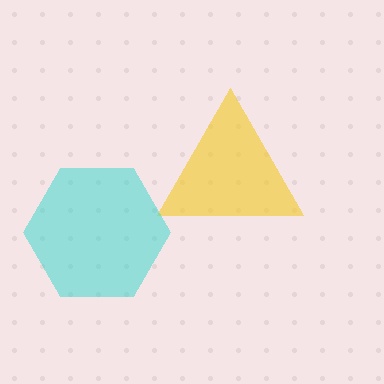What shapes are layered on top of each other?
The layered shapes are: a yellow triangle, a cyan hexagon.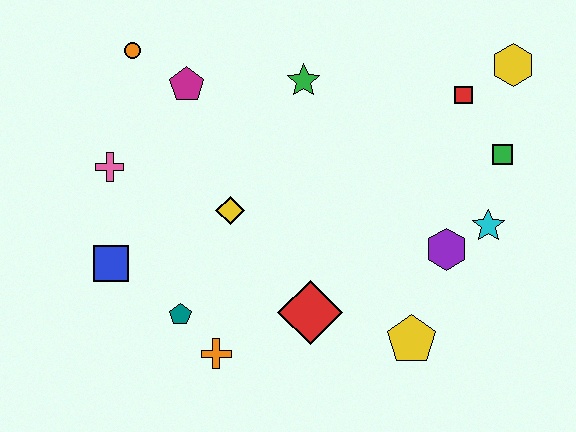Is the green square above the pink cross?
Yes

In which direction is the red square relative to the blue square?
The red square is to the right of the blue square.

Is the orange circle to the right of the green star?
No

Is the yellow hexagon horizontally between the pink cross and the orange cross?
No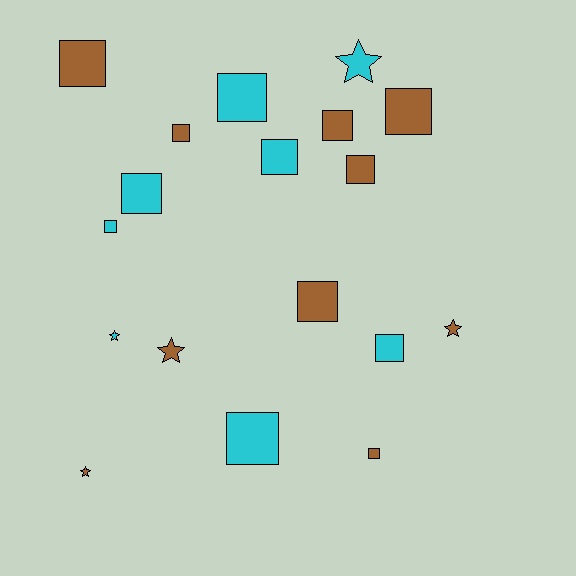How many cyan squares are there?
There are 6 cyan squares.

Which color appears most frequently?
Brown, with 10 objects.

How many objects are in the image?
There are 18 objects.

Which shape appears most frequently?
Square, with 13 objects.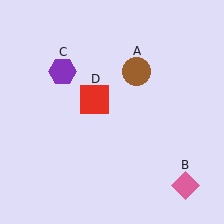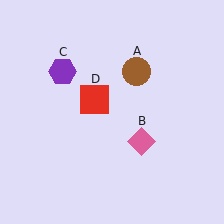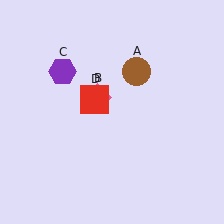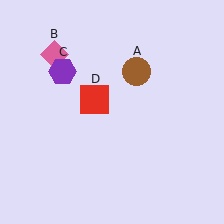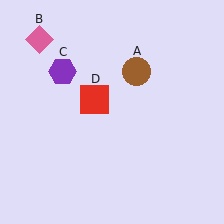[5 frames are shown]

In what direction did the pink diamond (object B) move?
The pink diamond (object B) moved up and to the left.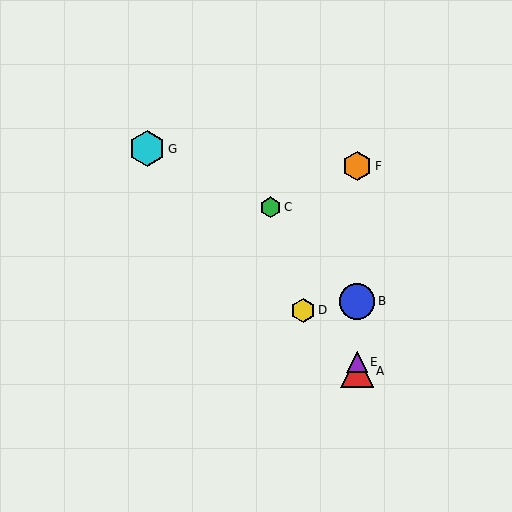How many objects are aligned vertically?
4 objects (A, B, E, F) are aligned vertically.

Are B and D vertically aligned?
No, B is at x≈357 and D is at x≈303.